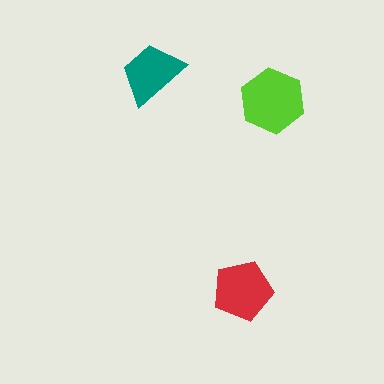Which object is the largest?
The lime hexagon.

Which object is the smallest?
The teal trapezoid.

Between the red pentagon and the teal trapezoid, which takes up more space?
The red pentagon.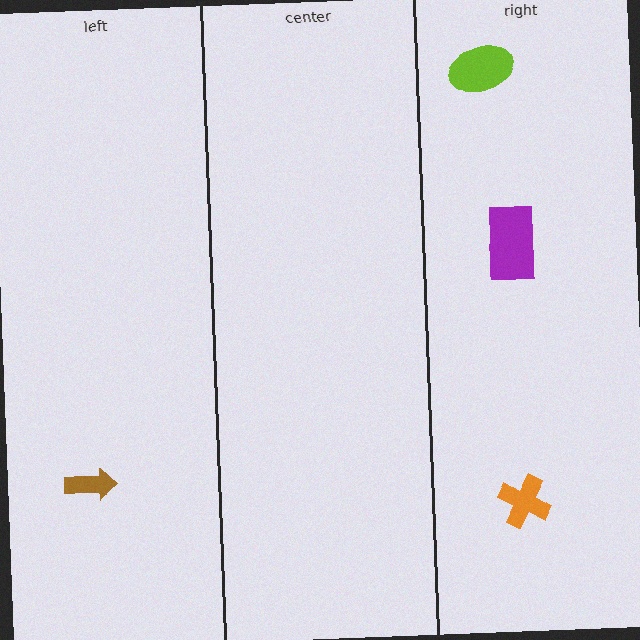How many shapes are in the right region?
3.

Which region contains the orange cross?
The right region.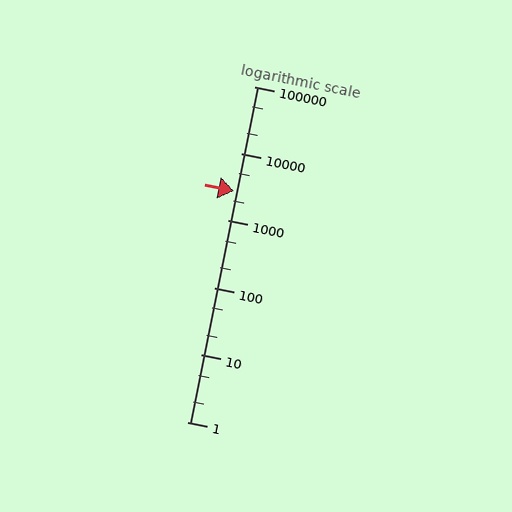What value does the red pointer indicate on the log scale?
The pointer indicates approximately 2800.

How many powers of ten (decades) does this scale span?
The scale spans 5 decades, from 1 to 100000.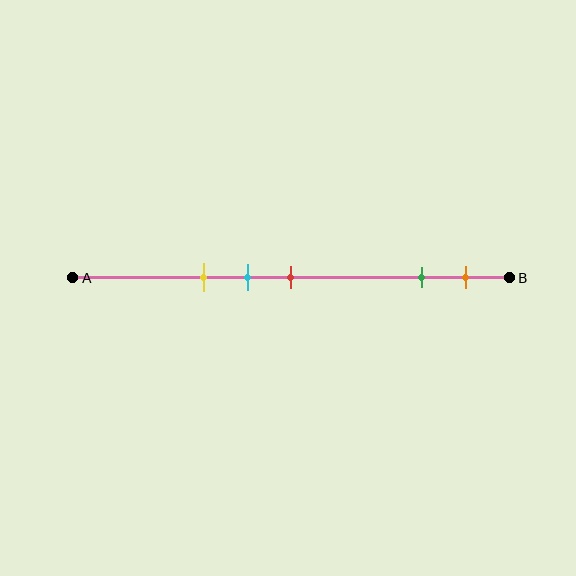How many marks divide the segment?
There are 5 marks dividing the segment.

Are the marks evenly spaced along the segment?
No, the marks are not evenly spaced.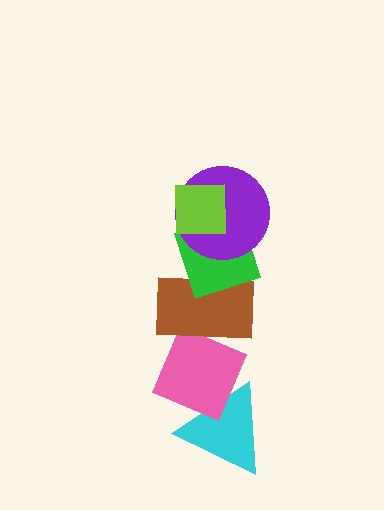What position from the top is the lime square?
The lime square is 1st from the top.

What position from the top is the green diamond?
The green diamond is 3rd from the top.